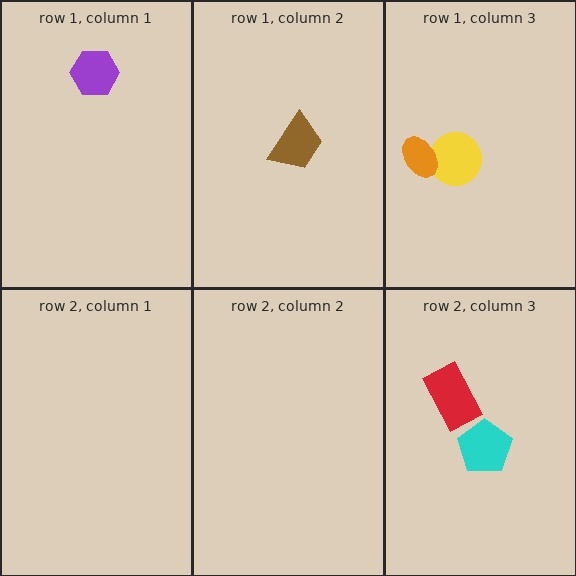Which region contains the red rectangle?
The row 2, column 3 region.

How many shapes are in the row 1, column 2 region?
1.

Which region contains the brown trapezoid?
The row 1, column 2 region.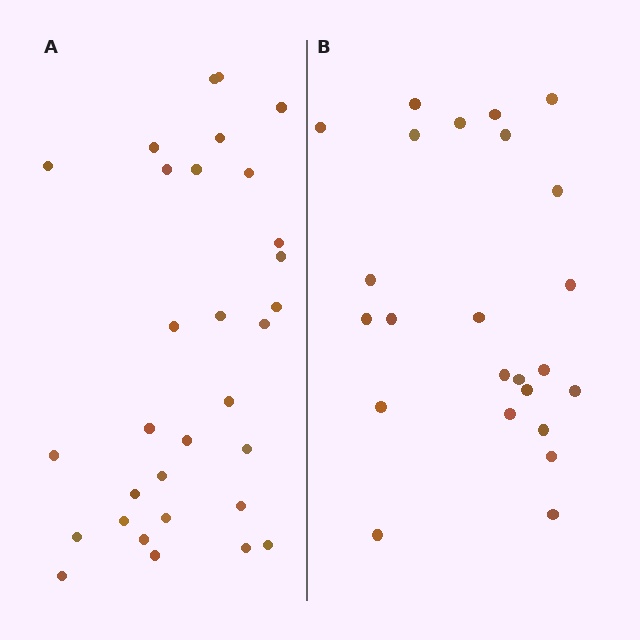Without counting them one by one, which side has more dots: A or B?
Region A (the left region) has more dots.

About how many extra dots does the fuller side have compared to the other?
Region A has roughly 8 or so more dots than region B.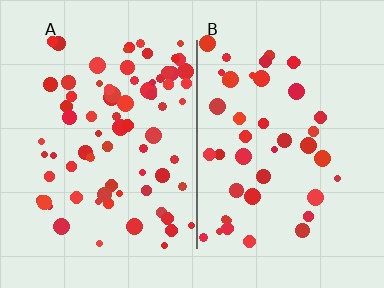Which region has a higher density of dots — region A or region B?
A (the left).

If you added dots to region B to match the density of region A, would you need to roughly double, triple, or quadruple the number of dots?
Approximately double.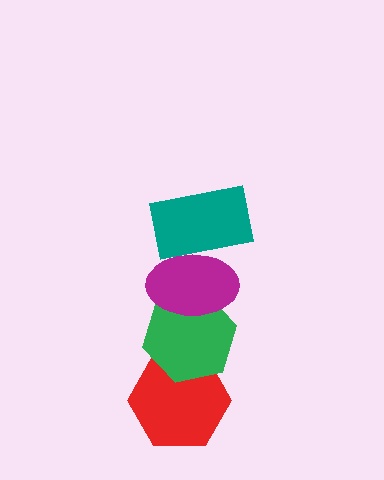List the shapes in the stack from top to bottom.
From top to bottom: the teal rectangle, the magenta ellipse, the green hexagon, the red hexagon.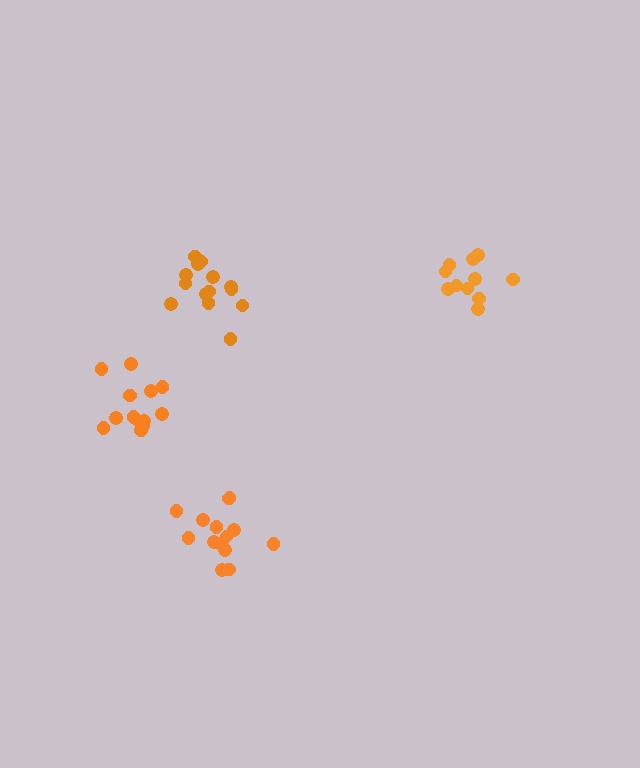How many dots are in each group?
Group 1: 14 dots, Group 2: 11 dots, Group 3: 14 dots, Group 4: 13 dots (52 total).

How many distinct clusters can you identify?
There are 4 distinct clusters.